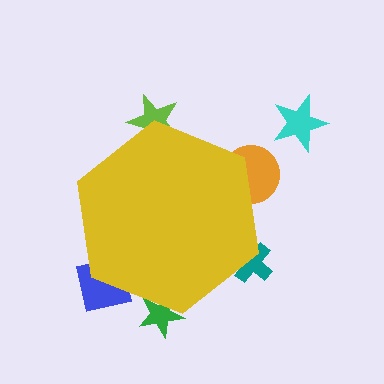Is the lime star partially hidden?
Yes, the lime star is partially hidden behind the yellow hexagon.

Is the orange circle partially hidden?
Yes, the orange circle is partially hidden behind the yellow hexagon.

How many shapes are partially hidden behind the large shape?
5 shapes are partially hidden.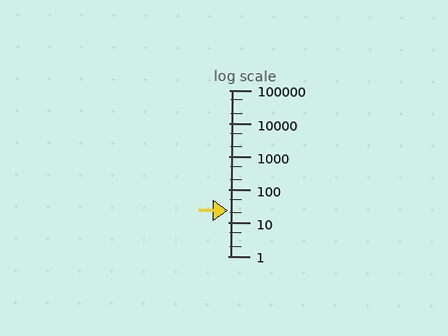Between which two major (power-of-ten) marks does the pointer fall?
The pointer is between 10 and 100.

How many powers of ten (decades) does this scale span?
The scale spans 5 decades, from 1 to 100000.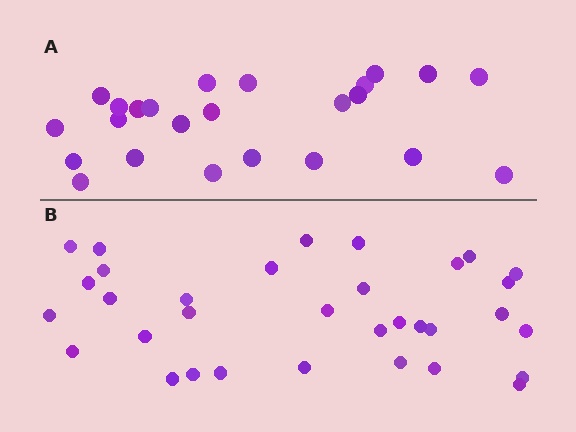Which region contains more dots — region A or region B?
Region B (the bottom region) has more dots.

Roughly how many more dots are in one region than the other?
Region B has roughly 8 or so more dots than region A.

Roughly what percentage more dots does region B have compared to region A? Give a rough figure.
About 40% more.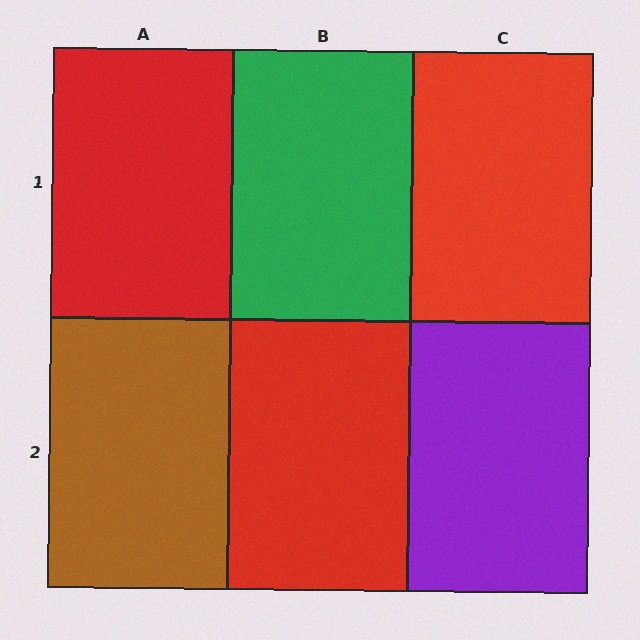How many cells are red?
3 cells are red.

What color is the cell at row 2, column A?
Brown.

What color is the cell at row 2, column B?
Red.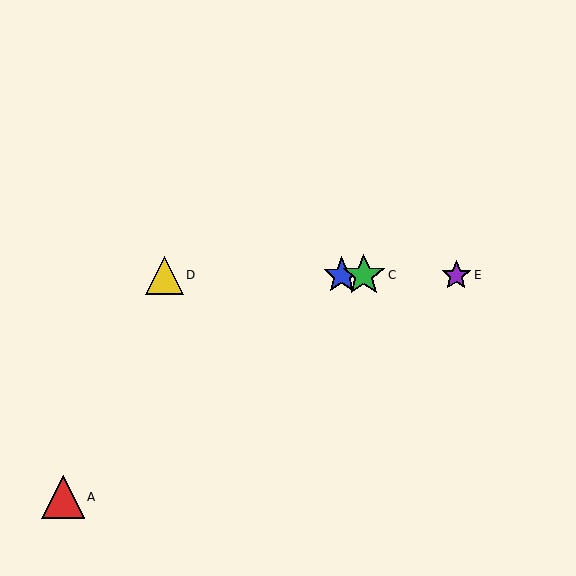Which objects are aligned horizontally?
Objects B, C, D, E are aligned horizontally.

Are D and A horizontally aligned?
No, D is at y≈275 and A is at y≈497.